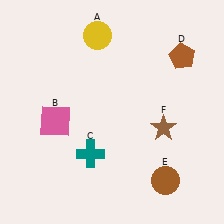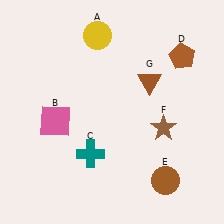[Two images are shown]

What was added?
A brown triangle (G) was added in Image 2.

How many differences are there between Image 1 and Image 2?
There is 1 difference between the two images.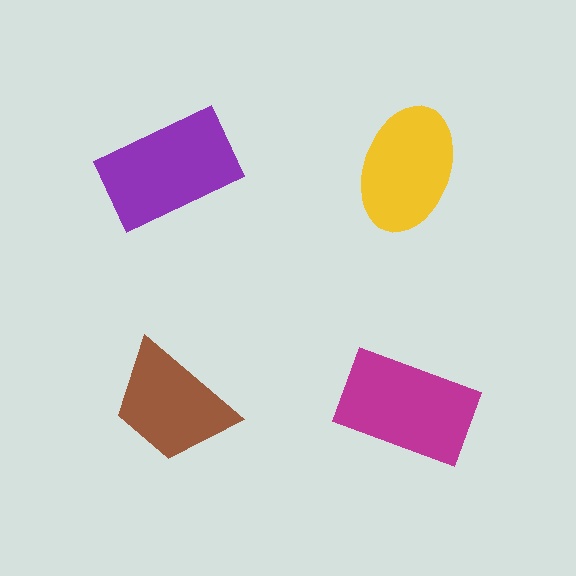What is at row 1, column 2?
A yellow ellipse.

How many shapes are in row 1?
2 shapes.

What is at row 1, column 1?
A purple rectangle.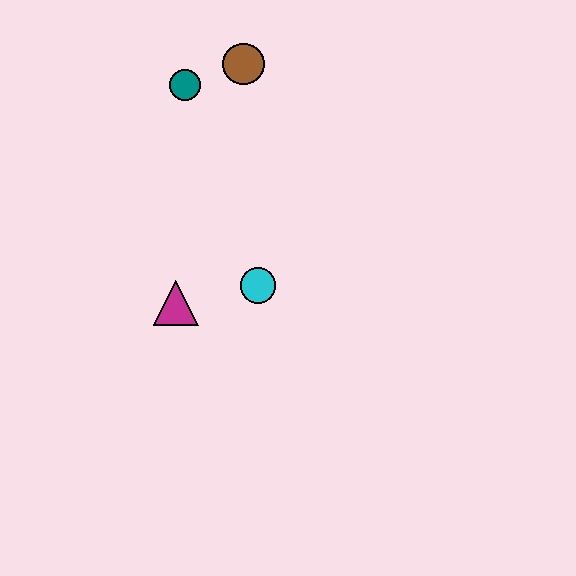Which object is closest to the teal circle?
The brown circle is closest to the teal circle.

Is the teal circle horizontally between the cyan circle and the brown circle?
No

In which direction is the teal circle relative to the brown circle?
The teal circle is to the left of the brown circle.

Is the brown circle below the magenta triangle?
No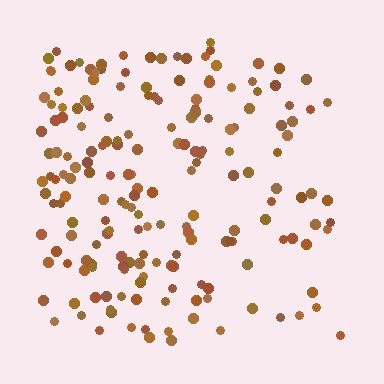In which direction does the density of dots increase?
From right to left, with the left side densest.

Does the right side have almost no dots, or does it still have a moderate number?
Still a moderate number, just noticeably fewer than the left.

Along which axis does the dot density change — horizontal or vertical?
Horizontal.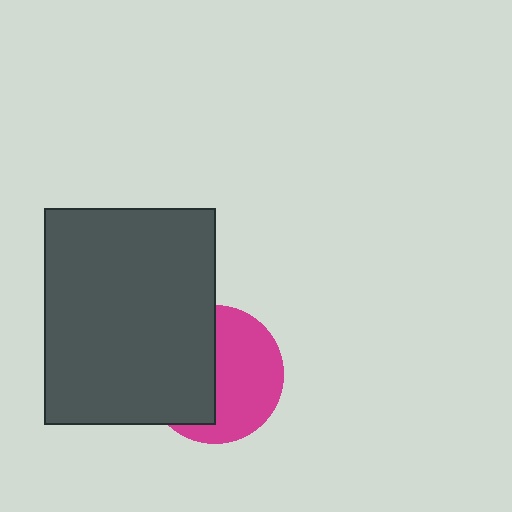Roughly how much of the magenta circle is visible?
About half of it is visible (roughly 54%).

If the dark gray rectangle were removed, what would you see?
You would see the complete magenta circle.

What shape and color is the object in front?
The object in front is a dark gray rectangle.